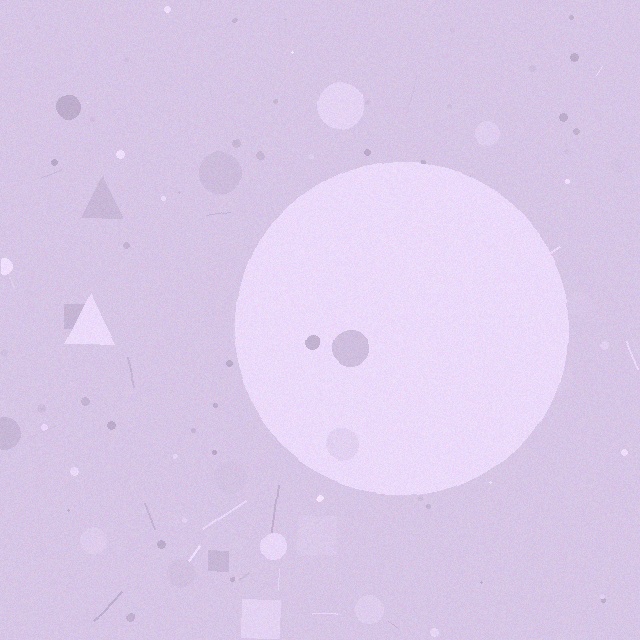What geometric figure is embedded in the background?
A circle is embedded in the background.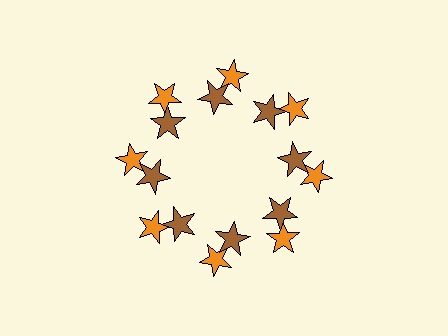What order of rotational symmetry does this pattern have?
This pattern has 8-fold rotational symmetry.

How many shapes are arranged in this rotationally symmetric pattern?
There are 16 shapes, arranged in 8 groups of 2.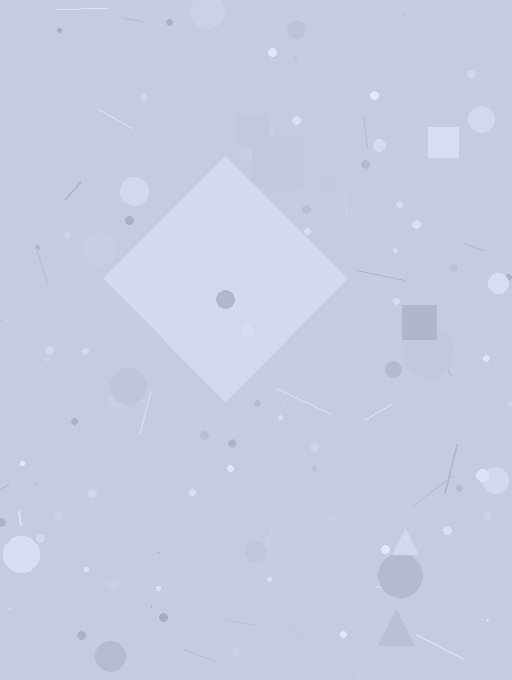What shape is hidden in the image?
A diamond is hidden in the image.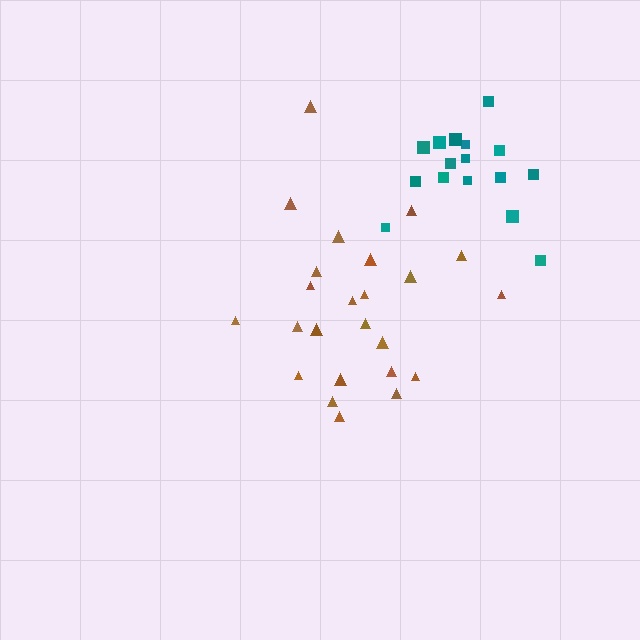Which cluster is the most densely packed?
Teal.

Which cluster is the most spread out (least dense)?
Brown.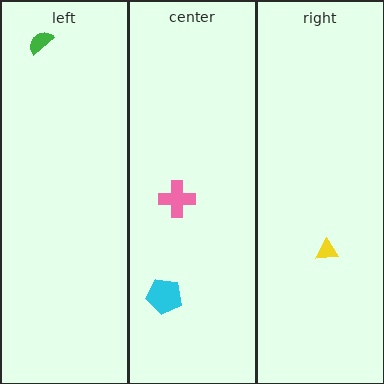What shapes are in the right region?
The yellow triangle.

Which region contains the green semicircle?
The left region.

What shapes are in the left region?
The green semicircle.